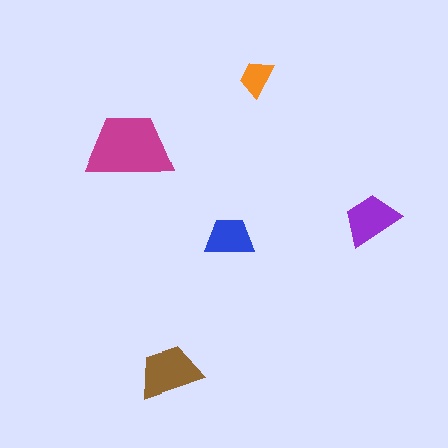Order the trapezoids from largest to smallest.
the magenta one, the brown one, the purple one, the blue one, the orange one.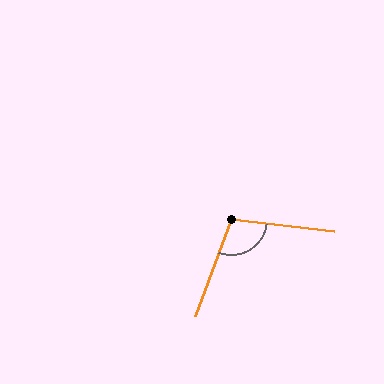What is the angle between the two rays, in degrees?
Approximately 103 degrees.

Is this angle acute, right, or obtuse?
It is obtuse.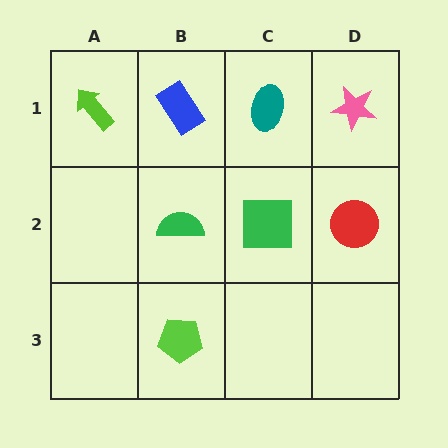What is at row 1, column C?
A teal ellipse.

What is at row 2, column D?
A red circle.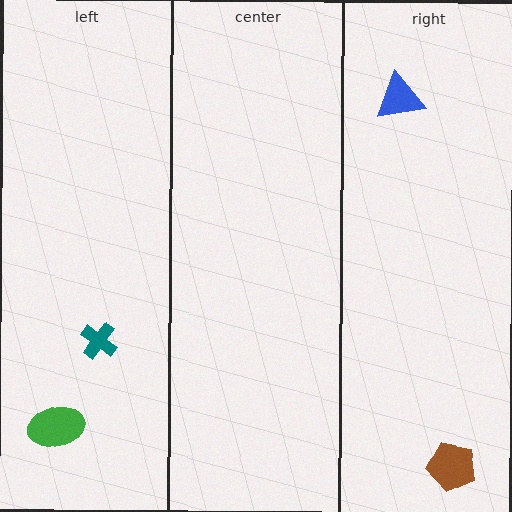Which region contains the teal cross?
The left region.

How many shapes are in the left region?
2.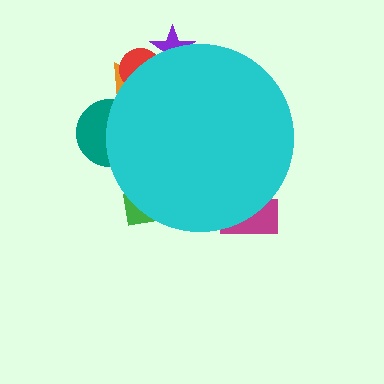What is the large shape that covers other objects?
A cyan circle.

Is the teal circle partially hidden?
Yes, the teal circle is partially hidden behind the cyan circle.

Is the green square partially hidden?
Yes, the green square is partially hidden behind the cyan circle.